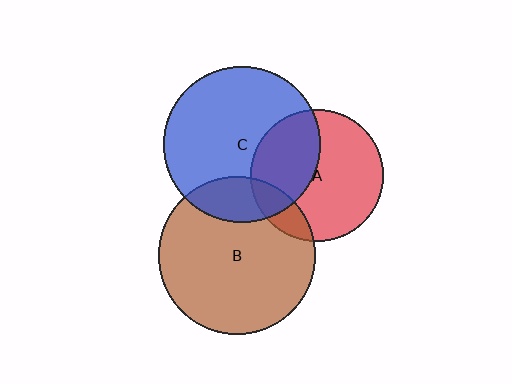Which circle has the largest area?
Circle B (brown).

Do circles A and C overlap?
Yes.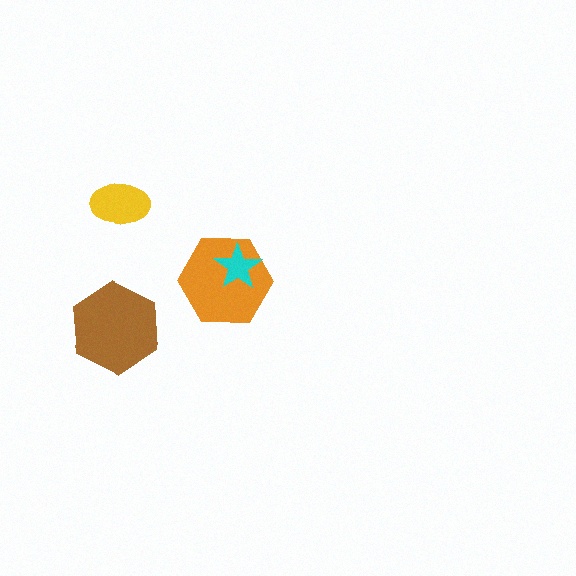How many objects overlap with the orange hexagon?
1 object overlaps with the orange hexagon.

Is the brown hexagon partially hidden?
No, no other shape covers it.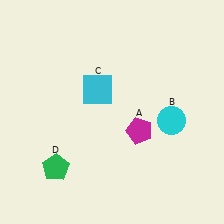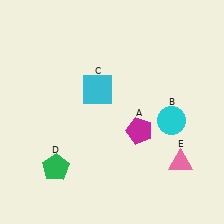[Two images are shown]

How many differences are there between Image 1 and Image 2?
There is 1 difference between the two images.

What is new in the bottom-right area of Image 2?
A pink triangle (E) was added in the bottom-right area of Image 2.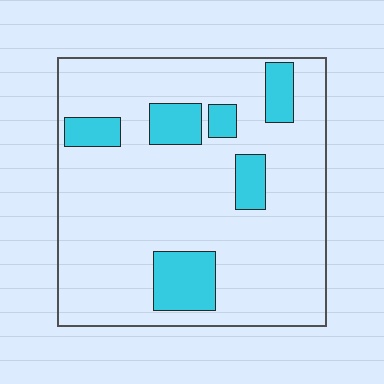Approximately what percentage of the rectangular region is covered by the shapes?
Approximately 15%.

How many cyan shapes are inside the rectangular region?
6.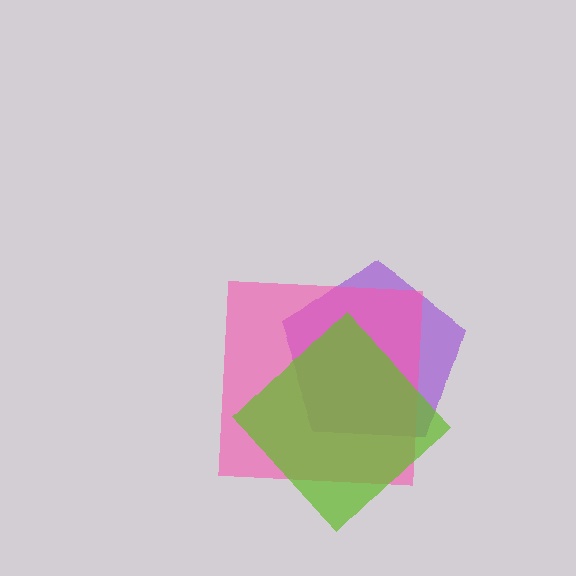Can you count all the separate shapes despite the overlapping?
Yes, there are 3 separate shapes.